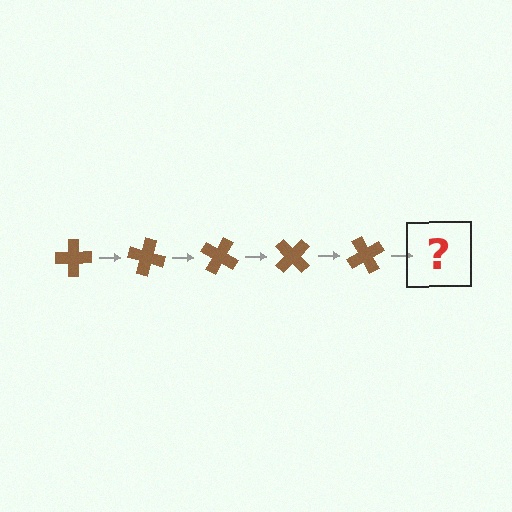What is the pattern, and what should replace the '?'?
The pattern is that the cross rotates 15 degrees each step. The '?' should be a brown cross rotated 75 degrees.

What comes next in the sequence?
The next element should be a brown cross rotated 75 degrees.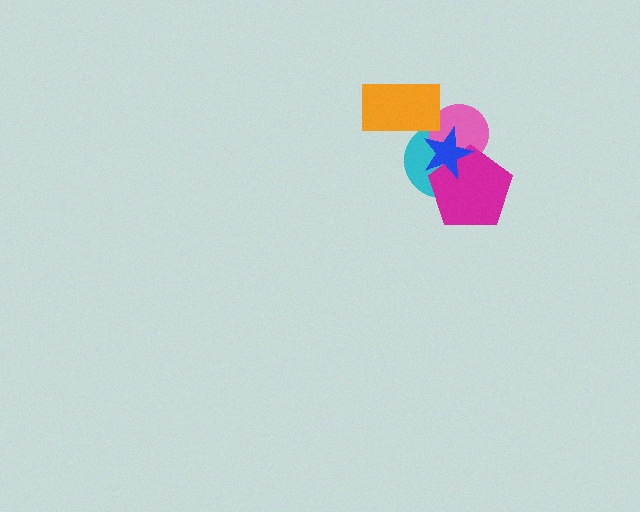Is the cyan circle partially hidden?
Yes, it is partially covered by another shape.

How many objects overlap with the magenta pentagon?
3 objects overlap with the magenta pentagon.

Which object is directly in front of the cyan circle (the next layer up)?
The pink circle is directly in front of the cyan circle.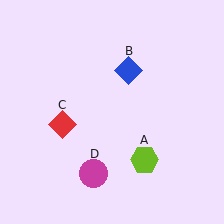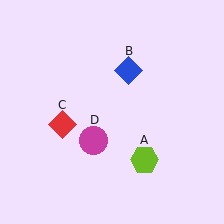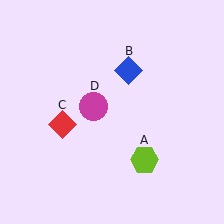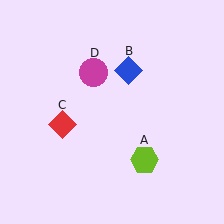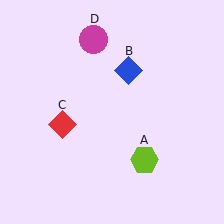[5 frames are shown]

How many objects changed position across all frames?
1 object changed position: magenta circle (object D).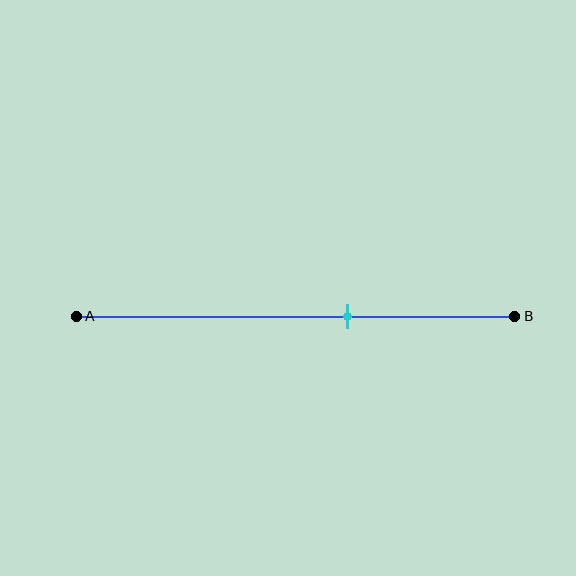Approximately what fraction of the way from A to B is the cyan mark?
The cyan mark is approximately 60% of the way from A to B.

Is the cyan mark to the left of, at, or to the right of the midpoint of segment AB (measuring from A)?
The cyan mark is to the right of the midpoint of segment AB.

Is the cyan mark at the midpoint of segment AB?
No, the mark is at about 60% from A, not at the 50% midpoint.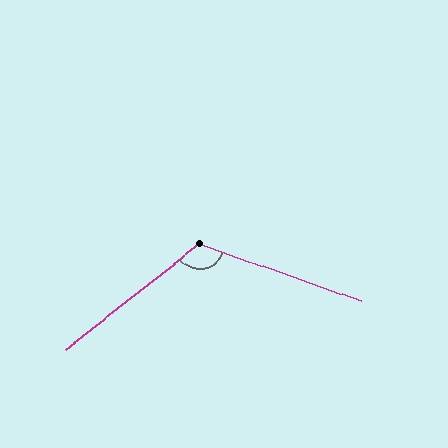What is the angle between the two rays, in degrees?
Approximately 122 degrees.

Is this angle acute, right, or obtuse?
It is obtuse.